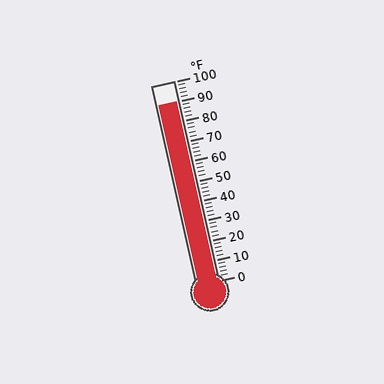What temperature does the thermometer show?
The thermometer shows approximately 90°F.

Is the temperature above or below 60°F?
The temperature is above 60°F.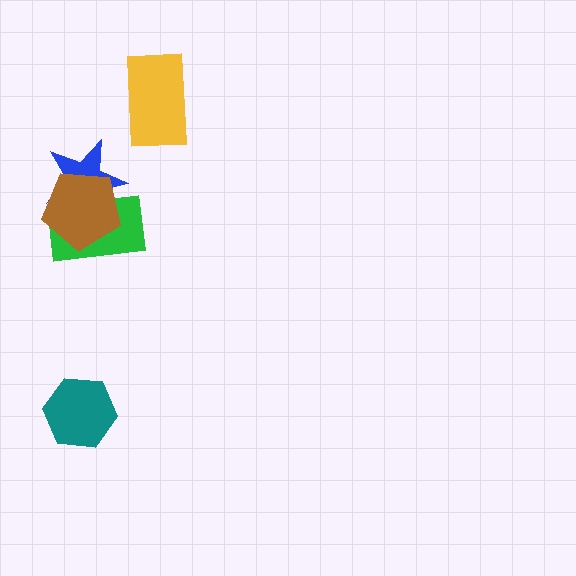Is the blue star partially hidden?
Yes, it is partially covered by another shape.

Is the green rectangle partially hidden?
Yes, it is partially covered by another shape.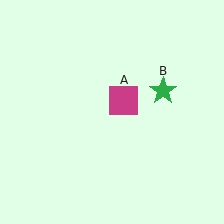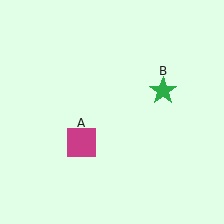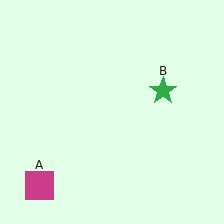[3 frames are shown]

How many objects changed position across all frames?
1 object changed position: magenta square (object A).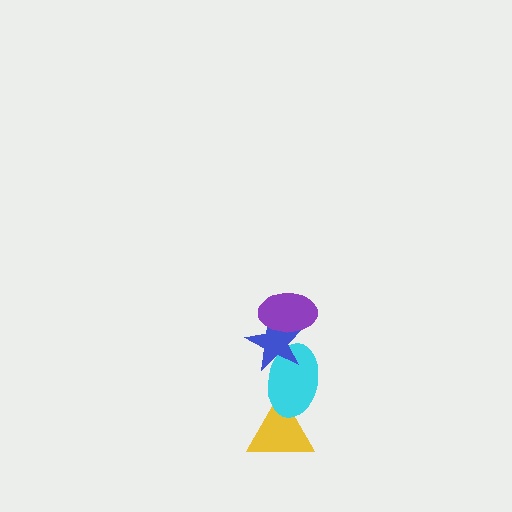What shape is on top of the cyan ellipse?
The blue star is on top of the cyan ellipse.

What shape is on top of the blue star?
The purple ellipse is on top of the blue star.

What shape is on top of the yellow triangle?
The cyan ellipse is on top of the yellow triangle.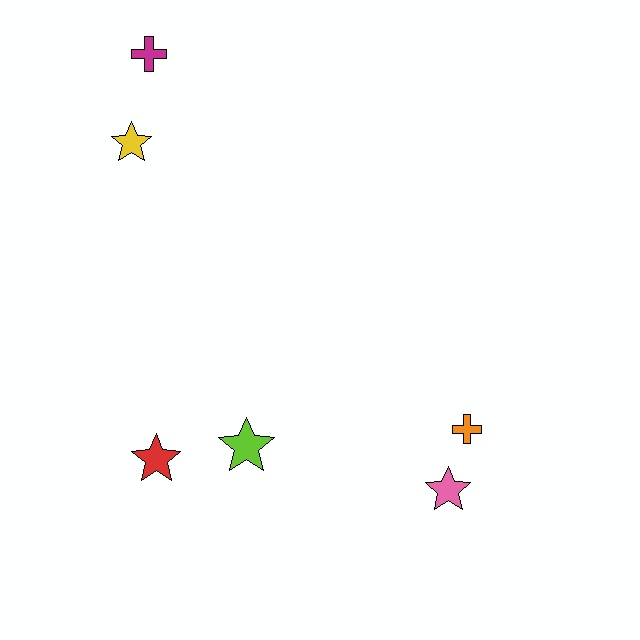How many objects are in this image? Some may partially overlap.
There are 6 objects.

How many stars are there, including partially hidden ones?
There are 4 stars.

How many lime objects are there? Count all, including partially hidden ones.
There is 1 lime object.